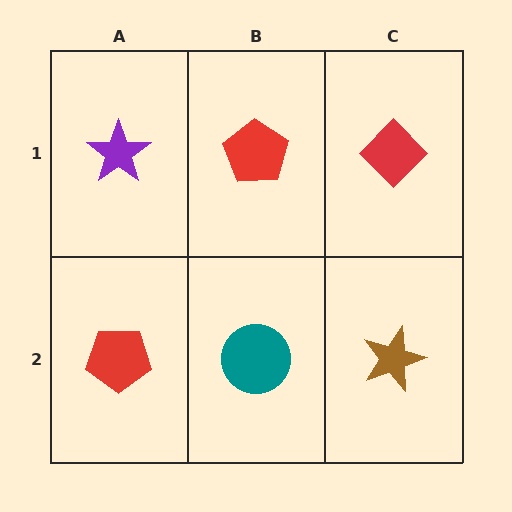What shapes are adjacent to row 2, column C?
A red diamond (row 1, column C), a teal circle (row 2, column B).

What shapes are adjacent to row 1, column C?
A brown star (row 2, column C), a red pentagon (row 1, column B).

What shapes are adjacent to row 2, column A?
A purple star (row 1, column A), a teal circle (row 2, column B).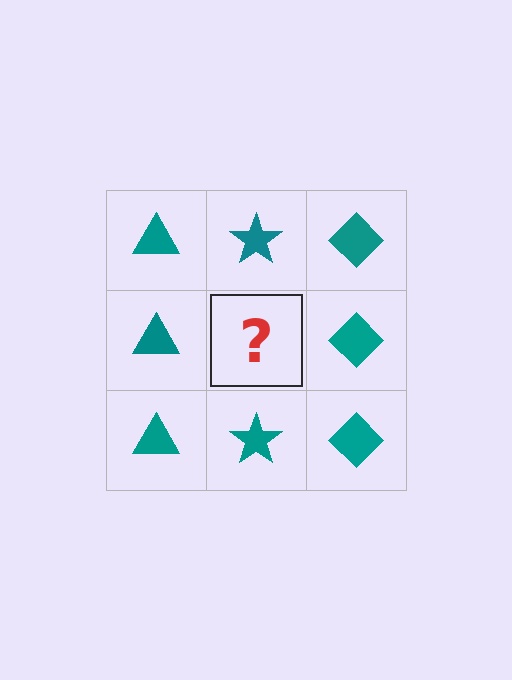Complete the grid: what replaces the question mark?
The question mark should be replaced with a teal star.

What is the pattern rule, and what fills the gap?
The rule is that each column has a consistent shape. The gap should be filled with a teal star.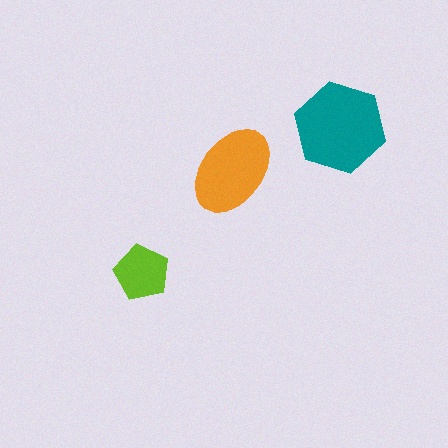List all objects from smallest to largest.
The lime pentagon, the orange ellipse, the teal hexagon.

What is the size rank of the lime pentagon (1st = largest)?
3rd.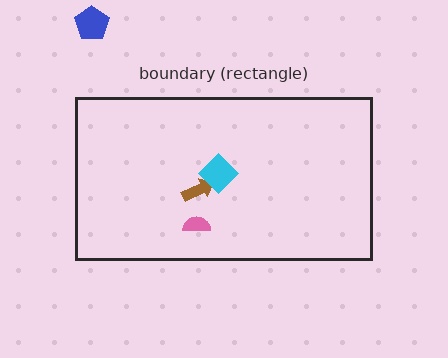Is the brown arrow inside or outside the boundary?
Inside.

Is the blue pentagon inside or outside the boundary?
Outside.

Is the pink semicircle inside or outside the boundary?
Inside.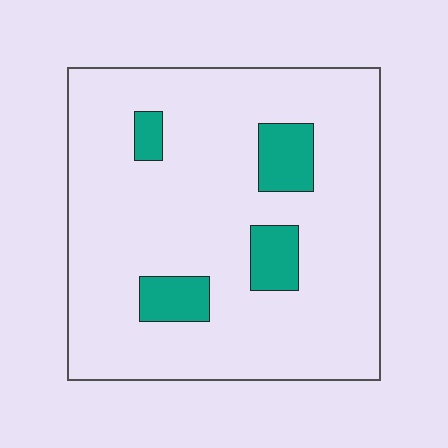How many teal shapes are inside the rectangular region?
4.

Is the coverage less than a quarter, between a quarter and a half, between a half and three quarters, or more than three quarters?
Less than a quarter.